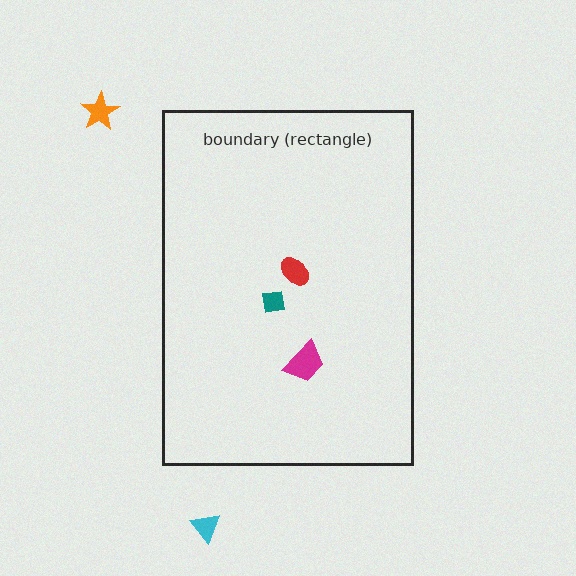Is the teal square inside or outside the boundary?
Inside.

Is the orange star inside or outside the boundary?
Outside.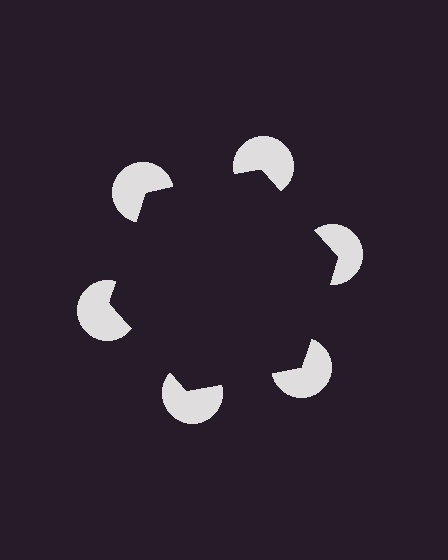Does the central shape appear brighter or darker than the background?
It typically appears slightly darker than the background, even though no actual brightness change is drawn.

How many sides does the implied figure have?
6 sides.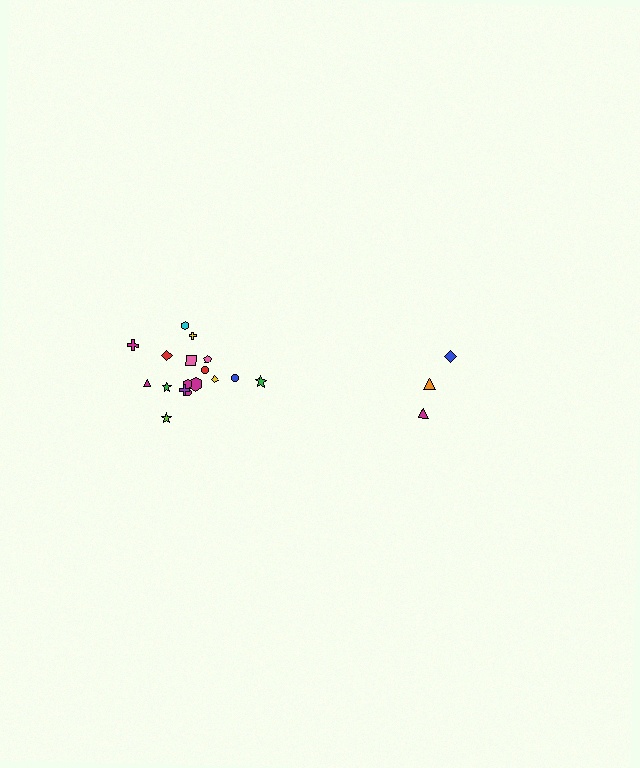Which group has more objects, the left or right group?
The left group.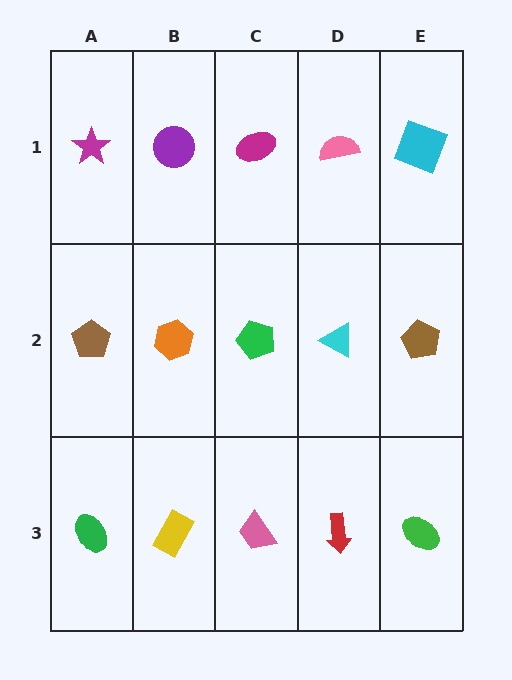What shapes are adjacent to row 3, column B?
An orange hexagon (row 2, column B), a green ellipse (row 3, column A), a pink trapezoid (row 3, column C).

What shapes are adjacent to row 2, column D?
A pink semicircle (row 1, column D), a red arrow (row 3, column D), a green pentagon (row 2, column C), a brown pentagon (row 2, column E).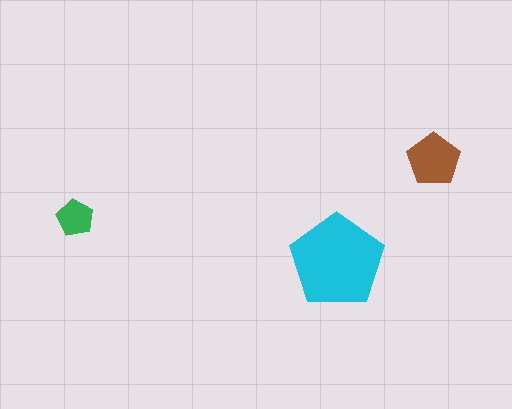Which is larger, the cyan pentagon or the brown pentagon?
The cyan one.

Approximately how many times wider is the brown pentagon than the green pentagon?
About 1.5 times wider.